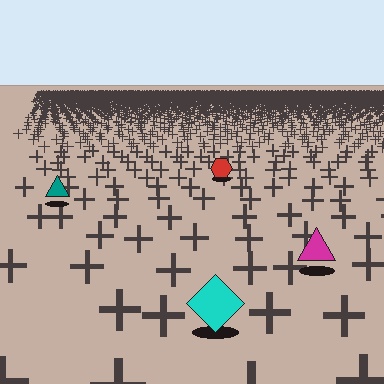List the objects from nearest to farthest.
From nearest to farthest: the cyan diamond, the magenta triangle, the teal triangle, the red hexagon.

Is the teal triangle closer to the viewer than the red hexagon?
Yes. The teal triangle is closer — you can tell from the texture gradient: the ground texture is coarser near it.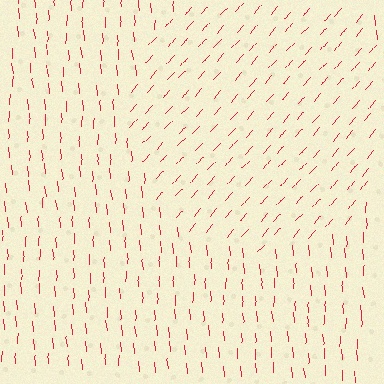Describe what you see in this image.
The image is filled with small red line segments. A circle region in the image has lines oriented differently from the surrounding lines, creating a visible texture boundary.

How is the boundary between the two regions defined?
The boundary is defined purely by a change in line orientation (approximately 45 degrees difference). All lines are the same color and thickness.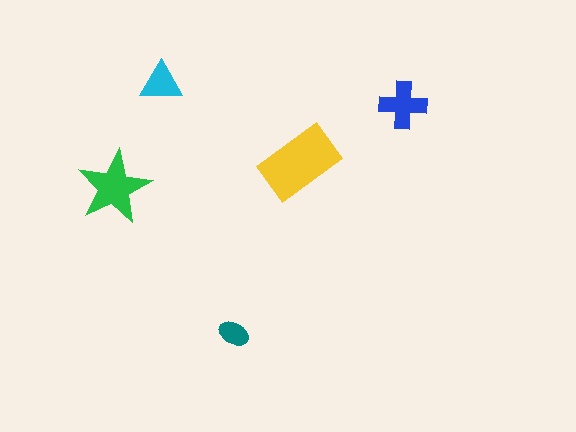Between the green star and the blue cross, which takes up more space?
The green star.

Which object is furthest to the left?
The green star is leftmost.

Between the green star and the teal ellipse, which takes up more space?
The green star.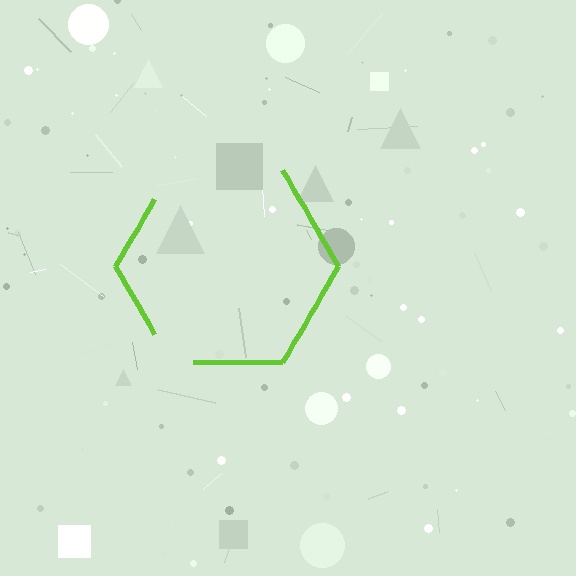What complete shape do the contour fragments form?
The contour fragments form a hexagon.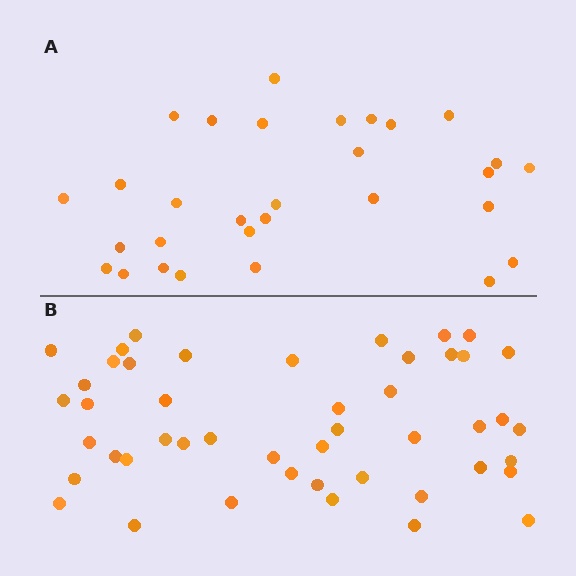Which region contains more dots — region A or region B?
Region B (the bottom region) has more dots.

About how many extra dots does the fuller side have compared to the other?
Region B has approximately 15 more dots than region A.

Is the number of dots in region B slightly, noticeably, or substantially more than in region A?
Region B has substantially more. The ratio is roughly 1.6 to 1.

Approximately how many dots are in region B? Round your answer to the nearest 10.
About 50 dots. (The exact count is 47, which rounds to 50.)